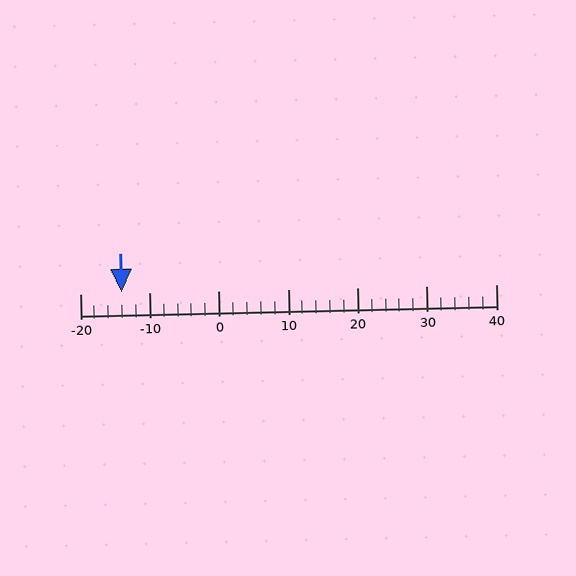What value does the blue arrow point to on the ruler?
The blue arrow points to approximately -14.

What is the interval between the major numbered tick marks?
The major tick marks are spaced 10 units apart.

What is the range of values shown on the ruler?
The ruler shows values from -20 to 40.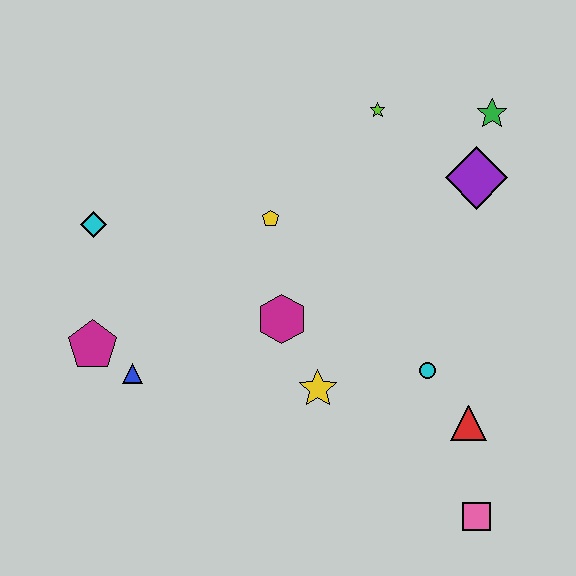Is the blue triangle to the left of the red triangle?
Yes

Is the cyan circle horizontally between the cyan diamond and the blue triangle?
No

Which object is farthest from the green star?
The magenta pentagon is farthest from the green star.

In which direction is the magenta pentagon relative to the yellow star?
The magenta pentagon is to the left of the yellow star.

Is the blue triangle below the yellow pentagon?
Yes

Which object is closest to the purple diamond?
The green star is closest to the purple diamond.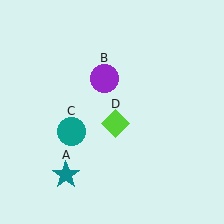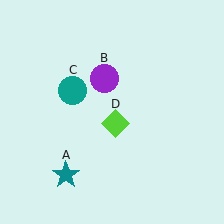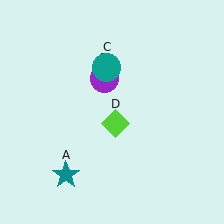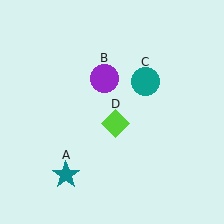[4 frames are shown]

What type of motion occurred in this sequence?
The teal circle (object C) rotated clockwise around the center of the scene.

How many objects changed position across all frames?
1 object changed position: teal circle (object C).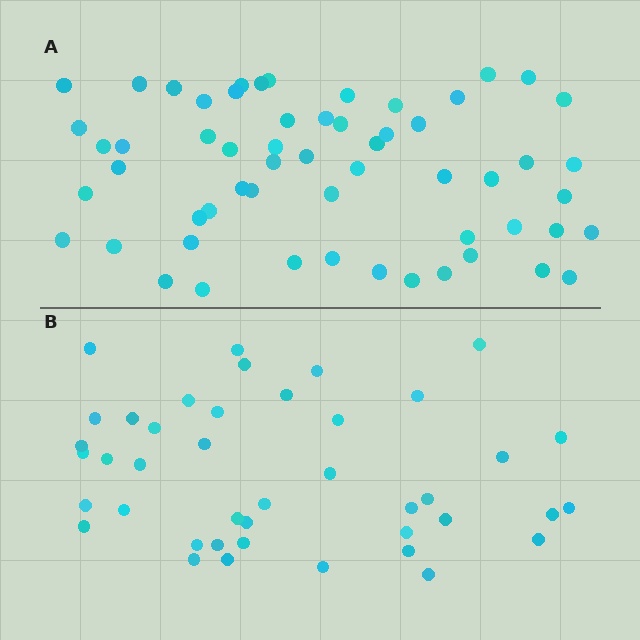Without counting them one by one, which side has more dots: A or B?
Region A (the top region) has more dots.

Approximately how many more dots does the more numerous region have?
Region A has approximately 15 more dots than region B.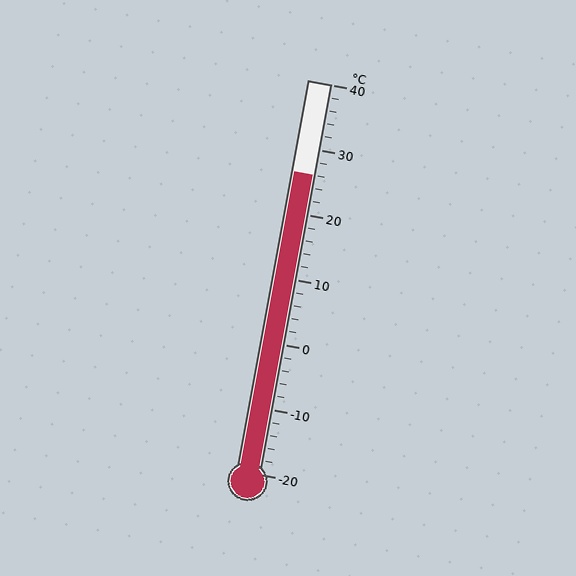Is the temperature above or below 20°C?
The temperature is above 20°C.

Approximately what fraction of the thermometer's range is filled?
The thermometer is filled to approximately 75% of its range.